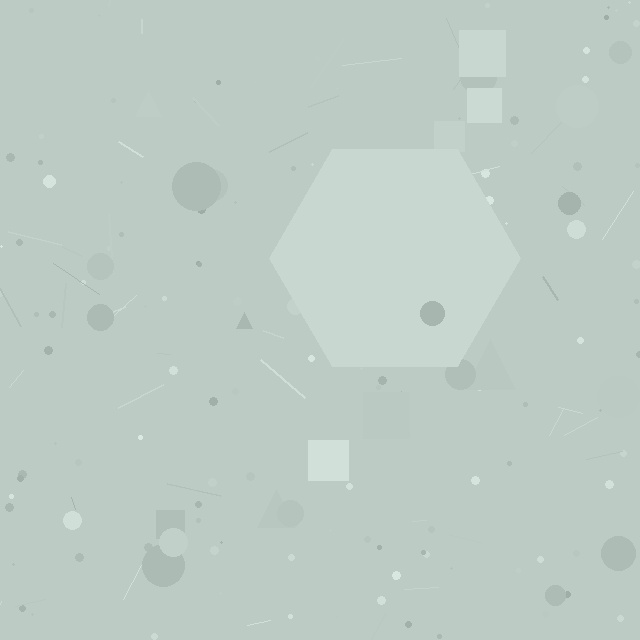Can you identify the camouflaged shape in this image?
The camouflaged shape is a hexagon.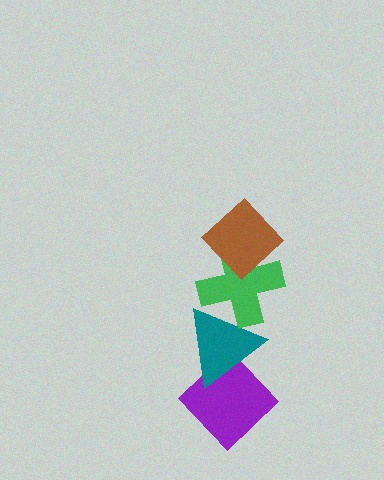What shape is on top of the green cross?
The brown diamond is on top of the green cross.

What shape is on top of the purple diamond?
The teal triangle is on top of the purple diamond.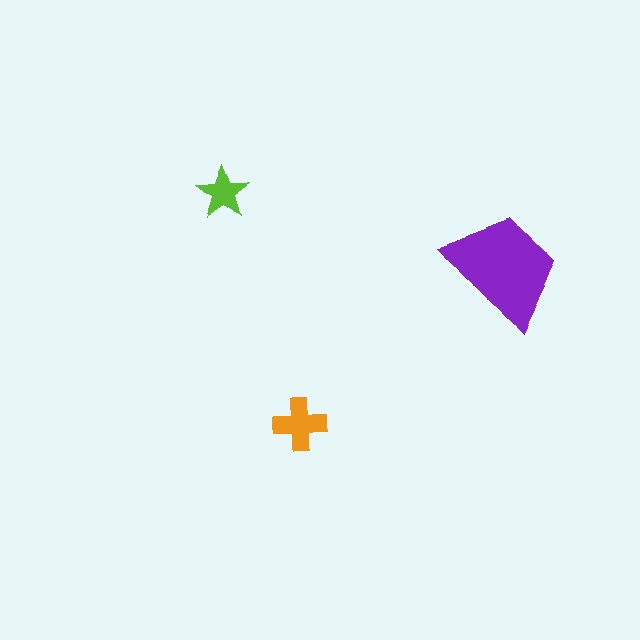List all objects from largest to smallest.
The purple trapezoid, the orange cross, the lime star.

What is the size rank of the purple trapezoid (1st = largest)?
1st.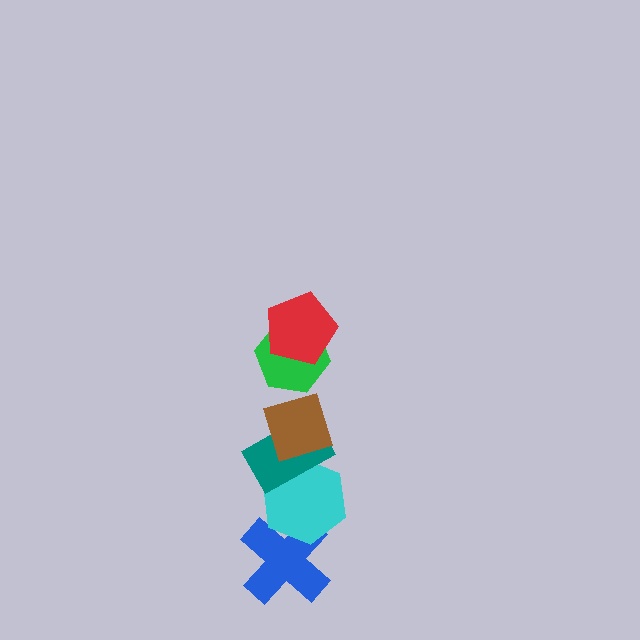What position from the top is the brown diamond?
The brown diamond is 3rd from the top.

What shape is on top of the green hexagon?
The red pentagon is on top of the green hexagon.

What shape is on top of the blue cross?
The cyan hexagon is on top of the blue cross.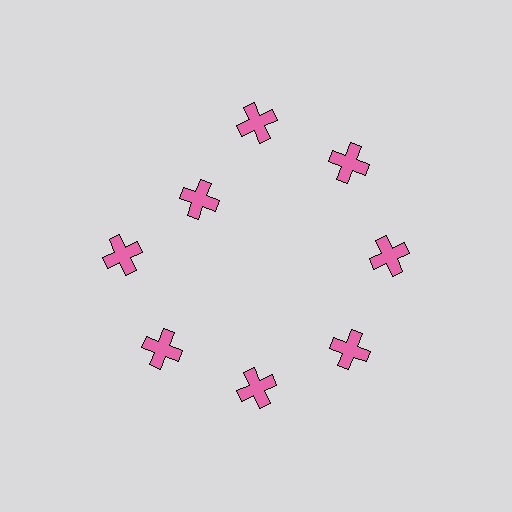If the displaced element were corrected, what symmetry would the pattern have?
It would have 8-fold rotational symmetry — the pattern would map onto itself every 45 degrees.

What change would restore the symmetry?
The symmetry would be restored by moving it outward, back onto the ring so that all 8 crosses sit at equal angles and equal distance from the center.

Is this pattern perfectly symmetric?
No. The 8 pink crosses are arranged in a ring, but one element near the 10 o'clock position is pulled inward toward the center, breaking the 8-fold rotational symmetry.